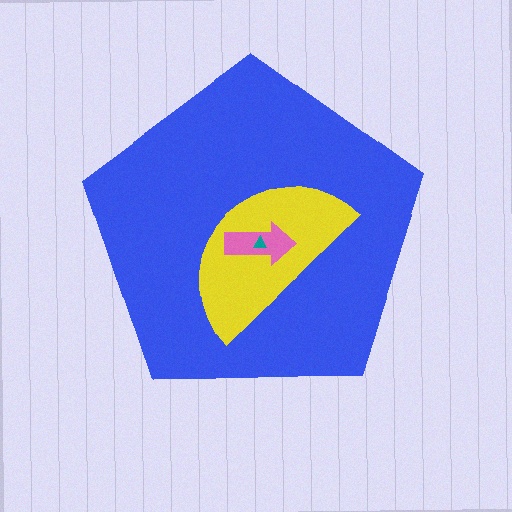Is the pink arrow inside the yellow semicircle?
Yes.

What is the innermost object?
The teal triangle.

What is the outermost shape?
The blue pentagon.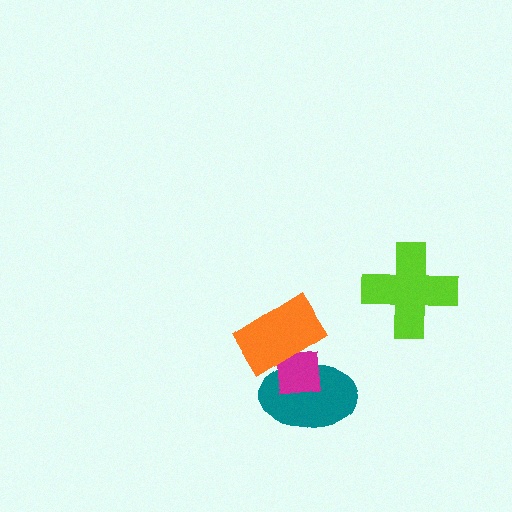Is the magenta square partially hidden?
Yes, it is partially covered by another shape.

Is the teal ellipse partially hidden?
Yes, it is partially covered by another shape.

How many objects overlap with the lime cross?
0 objects overlap with the lime cross.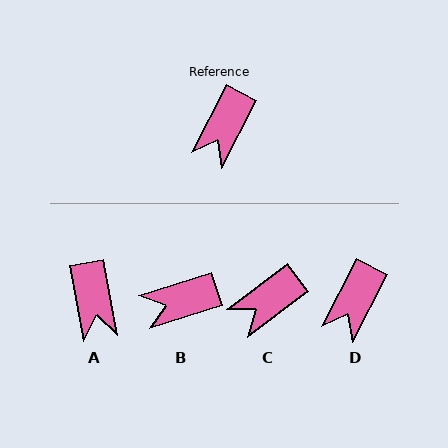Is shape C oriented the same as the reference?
No, it is off by about 26 degrees.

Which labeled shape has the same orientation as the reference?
D.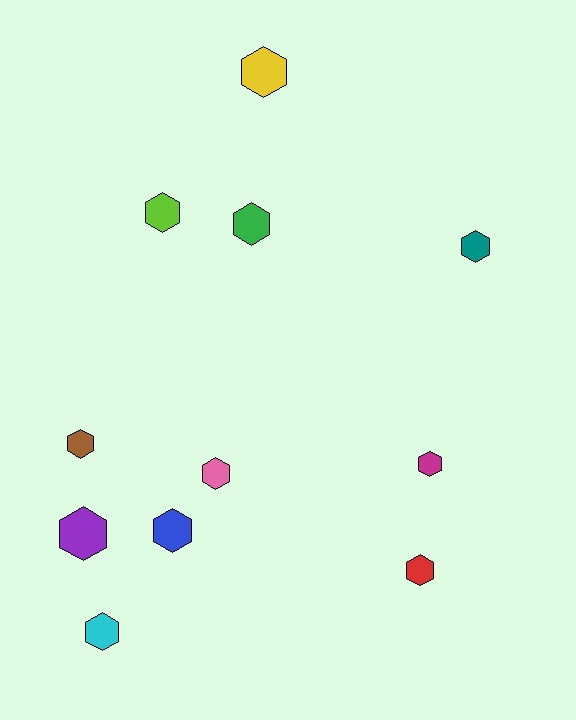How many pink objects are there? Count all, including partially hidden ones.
There is 1 pink object.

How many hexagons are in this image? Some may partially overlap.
There are 11 hexagons.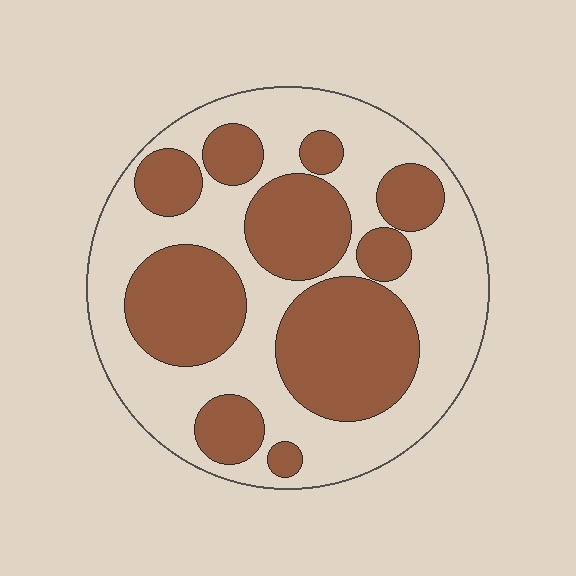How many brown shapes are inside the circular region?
10.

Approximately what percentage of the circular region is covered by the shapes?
Approximately 45%.